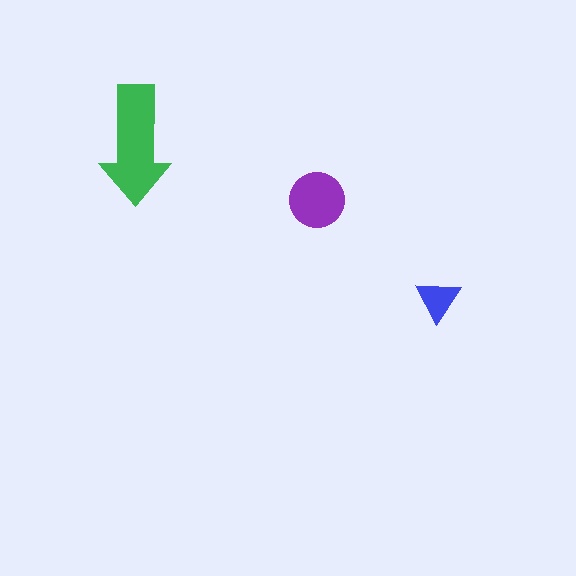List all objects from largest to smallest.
The green arrow, the purple circle, the blue triangle.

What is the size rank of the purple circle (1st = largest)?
2nd.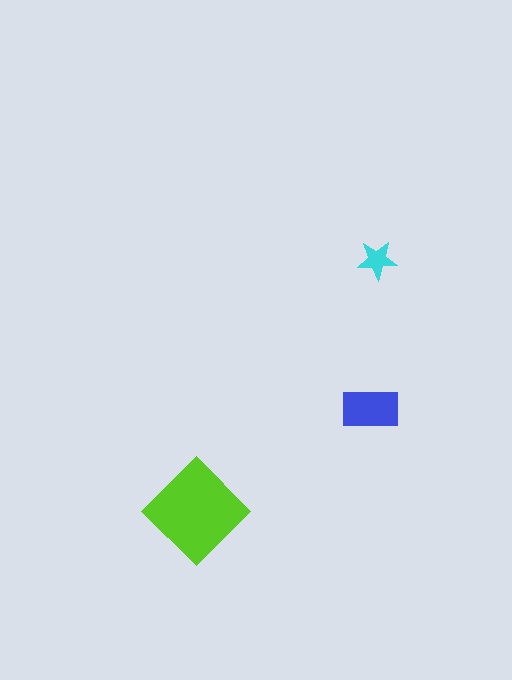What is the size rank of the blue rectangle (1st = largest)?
2nd.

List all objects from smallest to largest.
The cyan star, the blue rectangle, the lime diamond.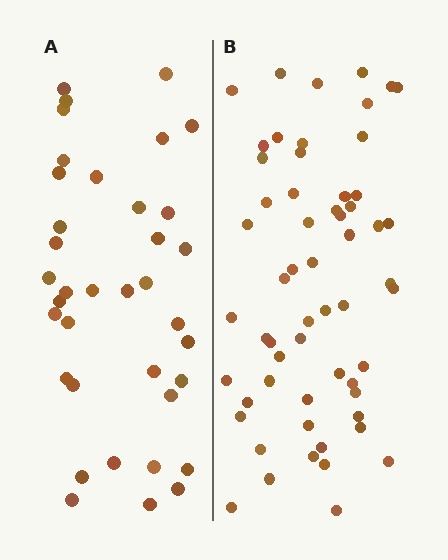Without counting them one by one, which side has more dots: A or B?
Region B (the right region) has more dots.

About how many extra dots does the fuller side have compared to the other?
Region B has approximately 20 more dots than region A.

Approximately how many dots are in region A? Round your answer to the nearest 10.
About 40 dots. (The exact count is 37, which rounds to 40.)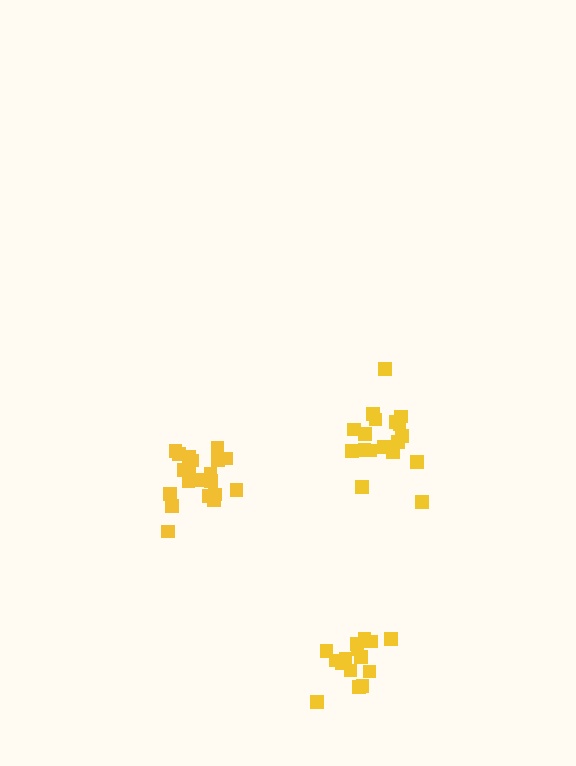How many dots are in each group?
Group 1: 16 dots, Group 2: 20 dots, Group 3: 18 dots (54 total).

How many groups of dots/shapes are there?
There are 3 groups.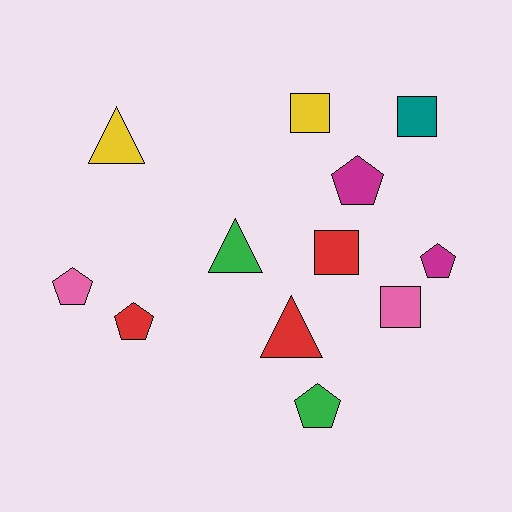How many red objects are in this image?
There are 3 red objects.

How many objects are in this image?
There are 12 objects.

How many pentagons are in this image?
There are 5 pentagons.